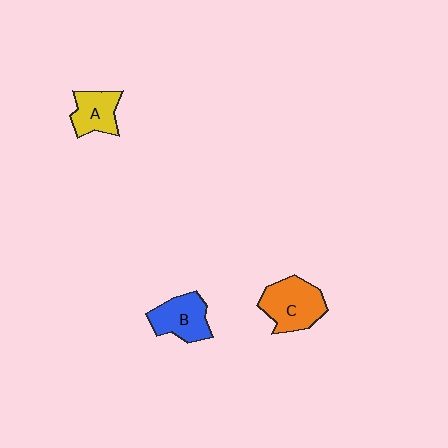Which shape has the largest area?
Shape C (orange).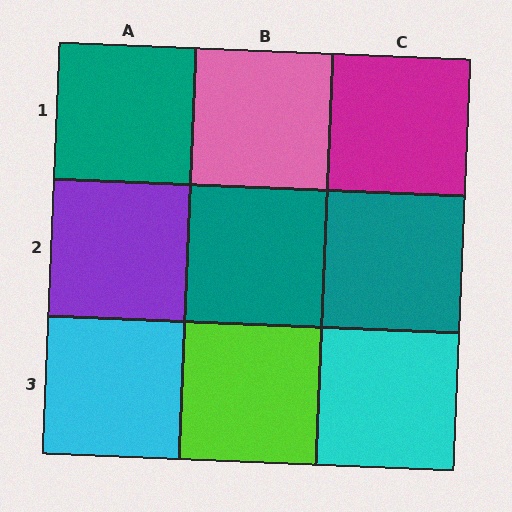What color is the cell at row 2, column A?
Purple.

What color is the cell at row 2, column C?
Teal.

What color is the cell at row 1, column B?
Pink.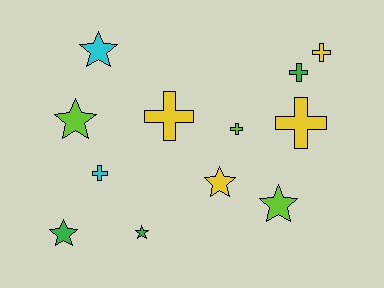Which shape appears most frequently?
Cross, with 6 objects.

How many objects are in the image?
There are 12 objects.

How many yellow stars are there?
There is 1 yellow star.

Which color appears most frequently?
Yellow, with 4 objects.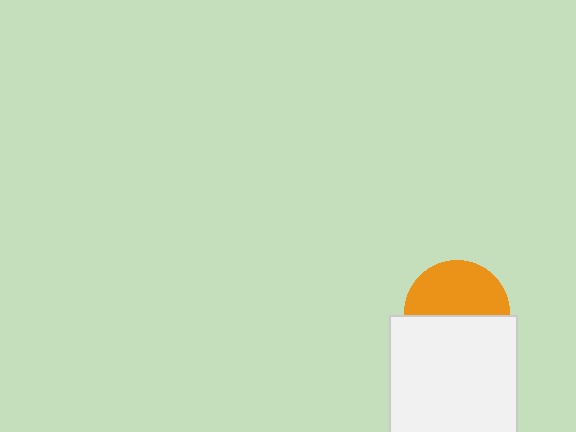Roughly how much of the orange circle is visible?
About half of it is visible (roughly 52%).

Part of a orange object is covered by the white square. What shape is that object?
It is a circle.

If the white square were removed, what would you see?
You would see the complete orange circle.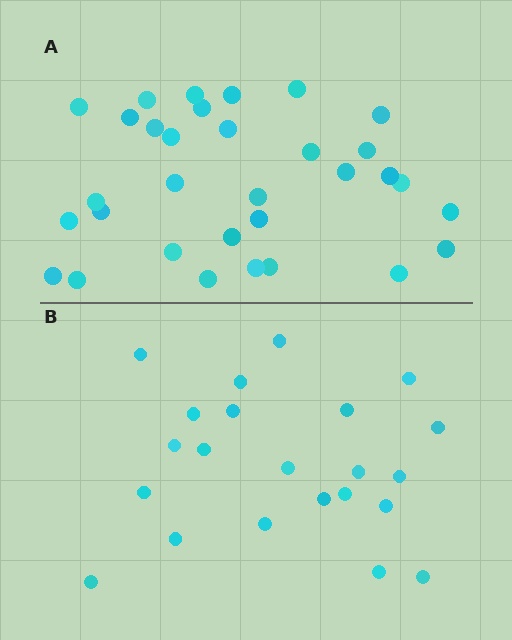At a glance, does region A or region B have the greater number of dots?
Region A (the top region) has more dots.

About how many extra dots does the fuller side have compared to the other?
Region A has roughly 10 or so more dots than region B.